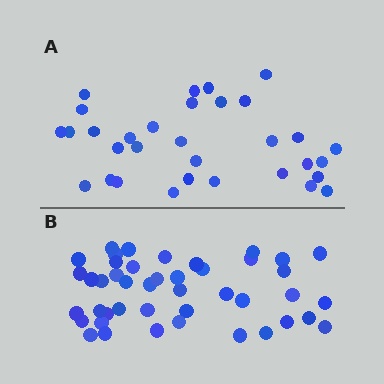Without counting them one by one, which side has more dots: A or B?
Region B (the bottom region) has more dots.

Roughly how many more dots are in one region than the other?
Region B has roughly 12 or so more dots than region A.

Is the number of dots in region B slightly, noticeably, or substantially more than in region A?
Region B has noticeably more, but not dramatically so. The ratio is roughly 1.4 to 1.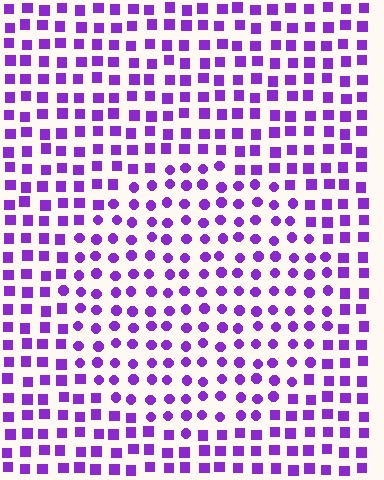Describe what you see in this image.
The image is filled with small purple elements arranged in a uniform grid. A circle-shaped region contains circles, while the surrounding area contains squares. The boundary is defined purely by the change in element shape.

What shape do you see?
I see a circle.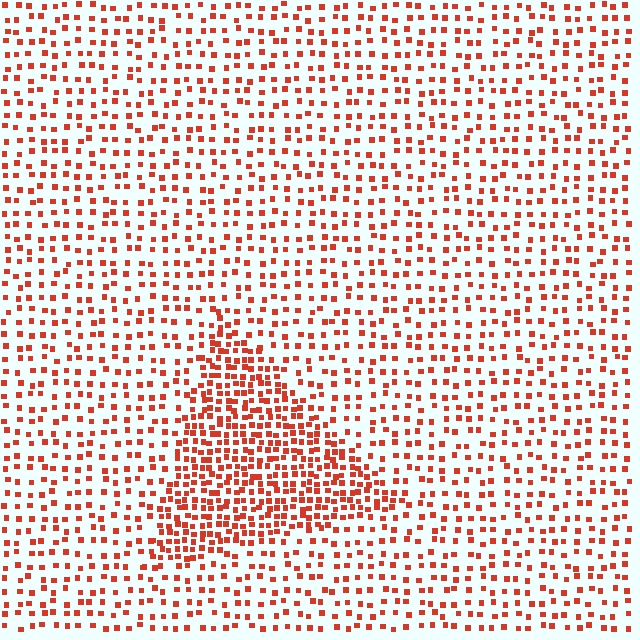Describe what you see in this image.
The image contains small red elements arranged at two different densities. A triangle-shaped region is visible where the elements are more densely packed than the surrounding area.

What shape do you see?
I see a triangle.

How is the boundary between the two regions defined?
The boundary is defined by a change in element density (approximately 2.2x ratio). All elements are the same color, size, and shape.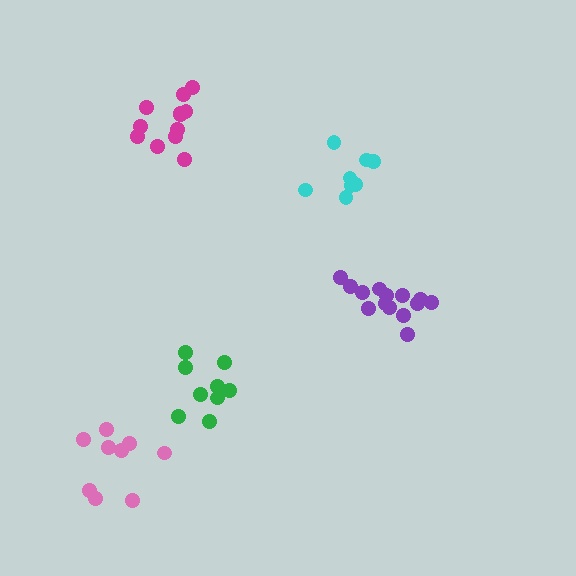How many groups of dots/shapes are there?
There are 5 groups.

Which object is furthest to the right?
The purple cluster is rightmost.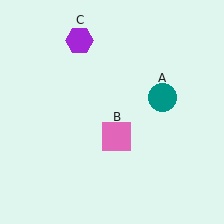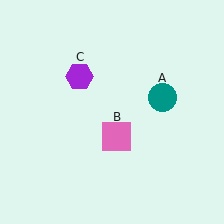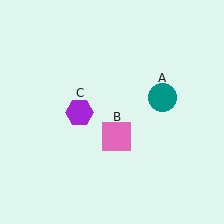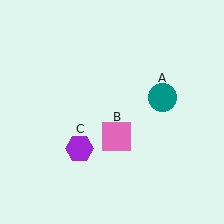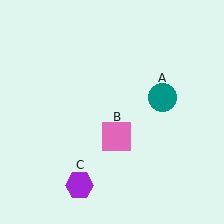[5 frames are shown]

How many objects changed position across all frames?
1 object changed position: purple hexagon (object C).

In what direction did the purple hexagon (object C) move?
The purple hexagon (object C) moved down.